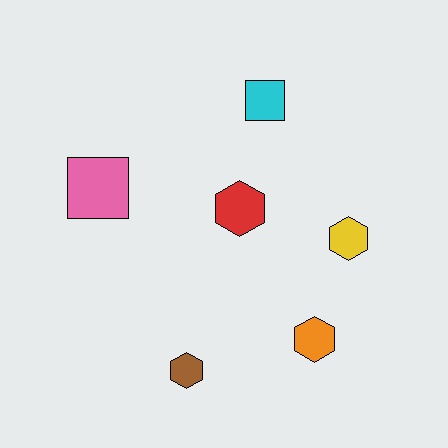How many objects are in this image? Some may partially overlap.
There are 6 objects.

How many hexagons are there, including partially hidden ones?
There are 4 hexagons.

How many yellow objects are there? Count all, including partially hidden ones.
There is 1 yellow object.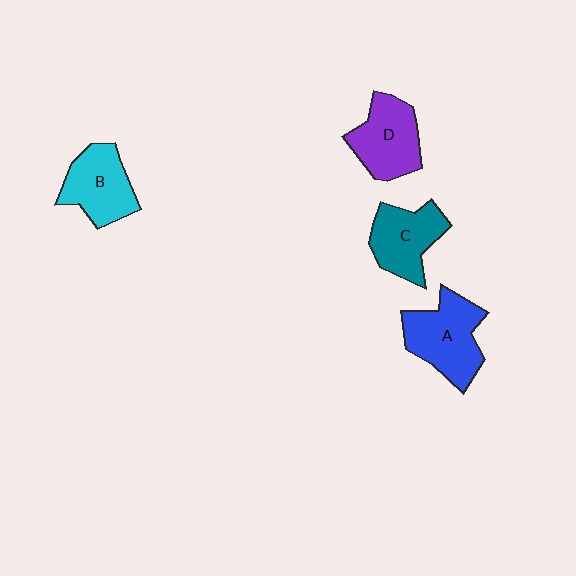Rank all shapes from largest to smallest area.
From largest to smallest: A (blue), D (purple), B (cyan), C (teal).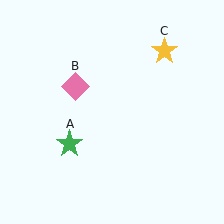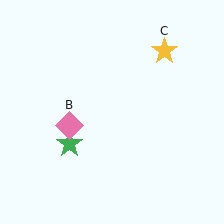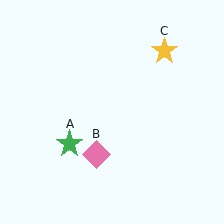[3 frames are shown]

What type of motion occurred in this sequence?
The pink diamond (object B) rotated counterclockwise around the center of the scene.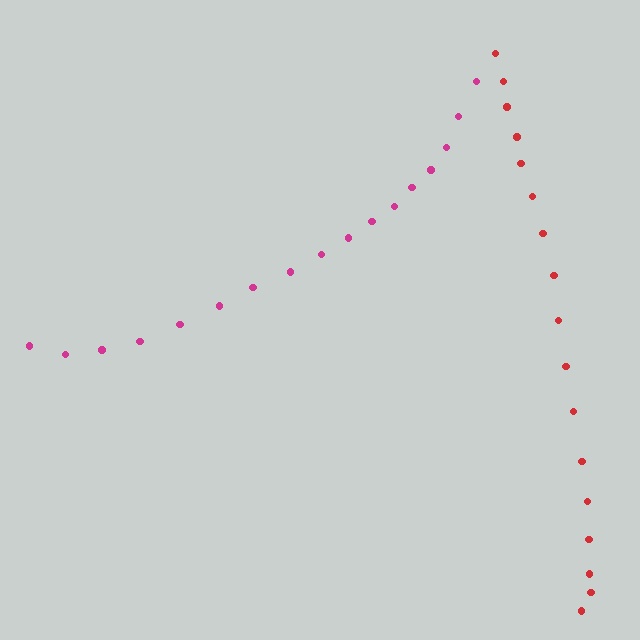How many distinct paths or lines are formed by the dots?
There are 2 distinct paths.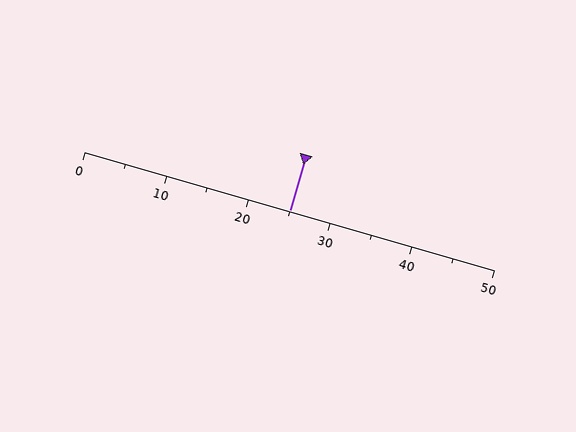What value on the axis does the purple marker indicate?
The marker indicates approximately 25.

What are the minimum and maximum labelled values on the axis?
The axis runs from 0 to 50.